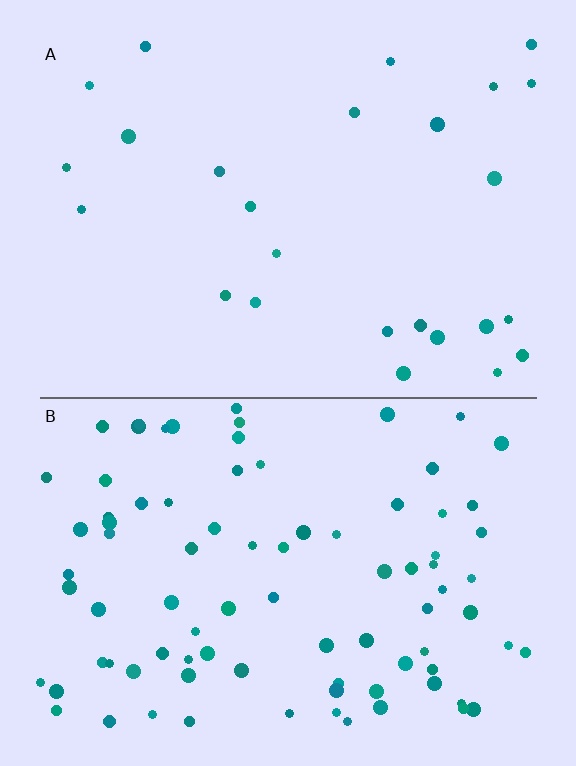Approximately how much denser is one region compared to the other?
Approximately 3.4× — region B over region A.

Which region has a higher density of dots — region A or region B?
B (the bottom).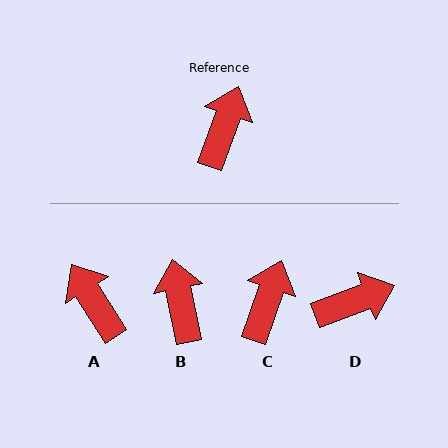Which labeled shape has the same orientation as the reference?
C.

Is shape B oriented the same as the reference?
No, it is off by about 31 degrees.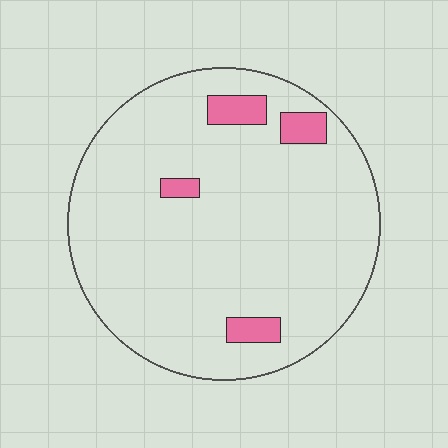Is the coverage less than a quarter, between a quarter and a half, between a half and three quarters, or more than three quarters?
Less than a quarter.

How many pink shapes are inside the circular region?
4.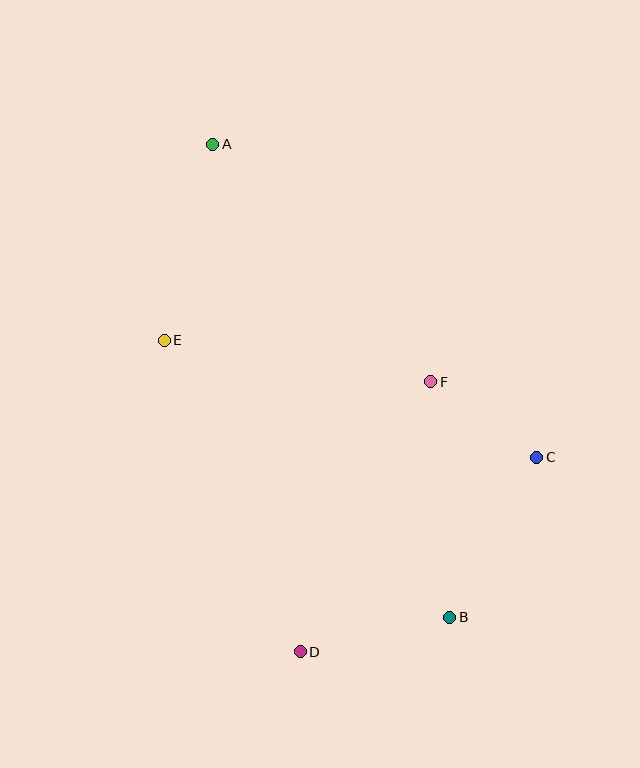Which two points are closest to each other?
Points C and F are closest to each other.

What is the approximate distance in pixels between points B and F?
The distance between B and F is approximately 236 pixels.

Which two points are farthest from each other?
Points A and B are farthest from each other.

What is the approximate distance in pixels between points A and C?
The distance between A and C is approximately 451 pixels.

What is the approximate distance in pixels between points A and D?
The distance between A and D is approximately 515 pixels.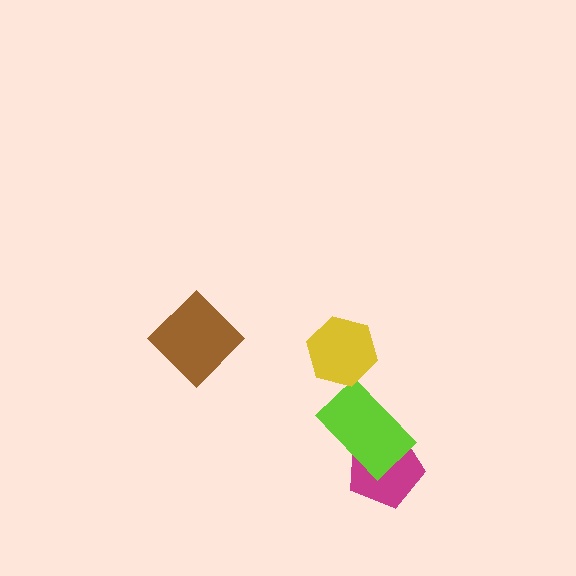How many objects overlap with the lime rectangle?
1 object overlaps with the lime rectangle.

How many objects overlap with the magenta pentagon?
1 object overlaps with the magenta pentagon.